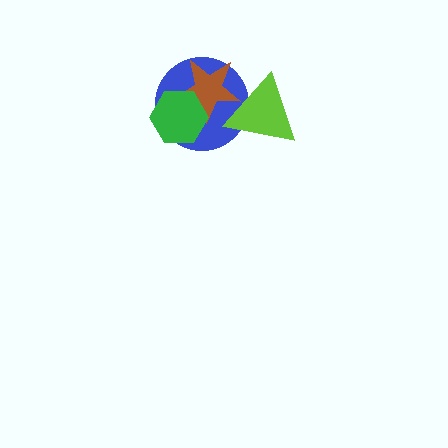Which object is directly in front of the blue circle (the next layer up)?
The brown star is directly in front of the blue circle.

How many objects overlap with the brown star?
3 objects overlap with the brown star.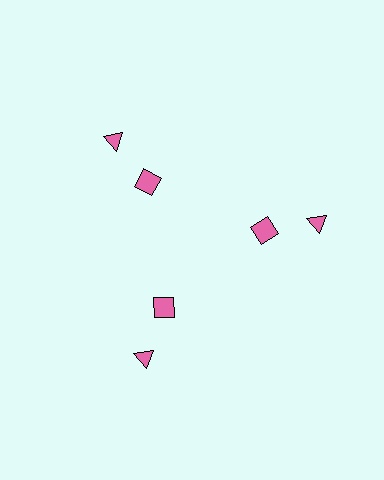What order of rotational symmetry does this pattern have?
This pattern has 3-fold rotational symmetry.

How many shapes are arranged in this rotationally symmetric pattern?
There are 6 shapes, arranged in 3 groups of 2.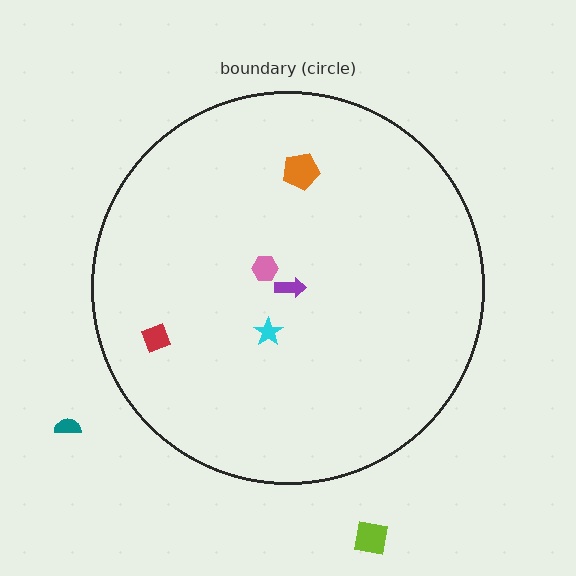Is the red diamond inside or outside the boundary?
Inside.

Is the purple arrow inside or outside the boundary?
Inside.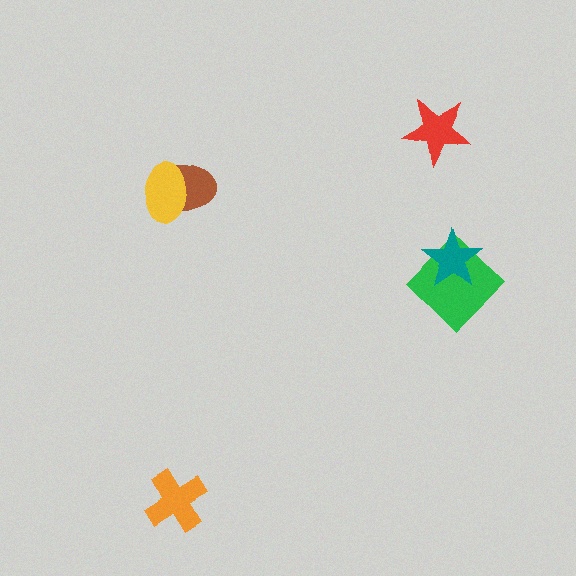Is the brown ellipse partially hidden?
Yes, it is partially covered by another shape.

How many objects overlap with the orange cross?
0 objects overlap with the orange cross.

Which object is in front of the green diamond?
The teal star is in front of the green diamond.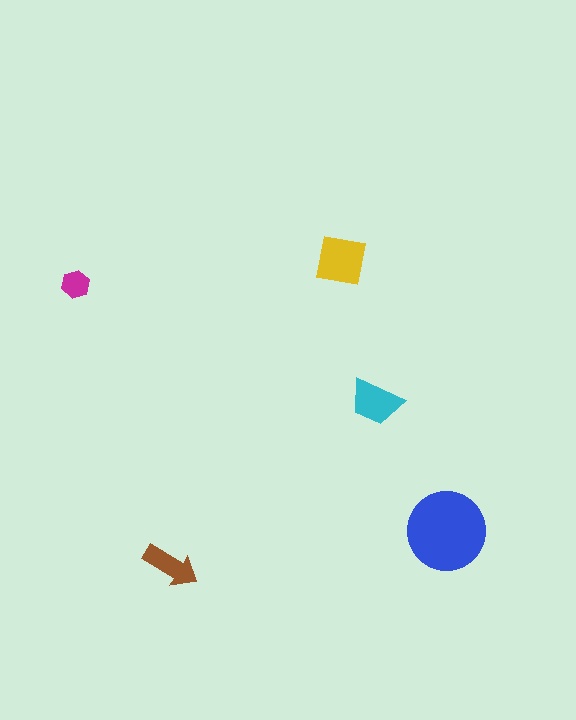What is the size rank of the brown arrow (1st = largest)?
4th.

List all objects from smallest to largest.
The magenta hexagon, the brown arrow, the cyan trapezoid, the yellow square, the blue circle.